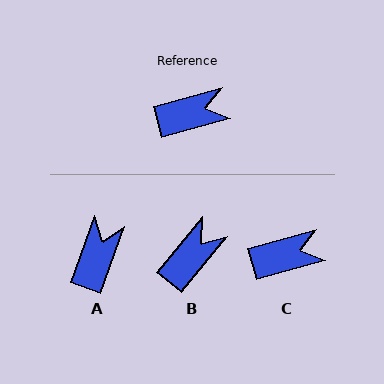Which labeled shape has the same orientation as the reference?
C.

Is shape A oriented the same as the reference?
No, it is off by about 55 degrees.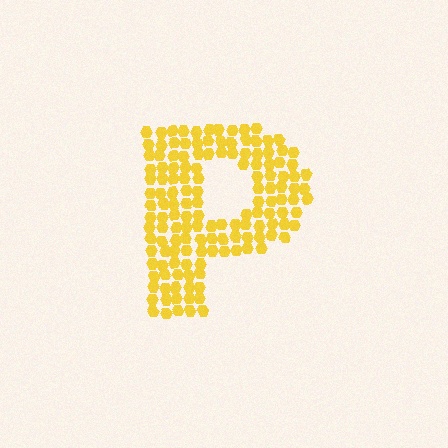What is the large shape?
The large shape is the letter P.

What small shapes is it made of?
It is made of small hexagons.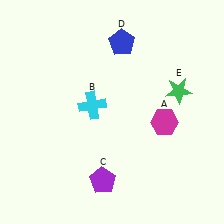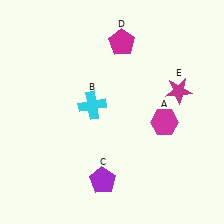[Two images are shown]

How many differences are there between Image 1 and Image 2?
There are 2 differences between the two images.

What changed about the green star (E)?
In Image 1, E is green. In Image 2, it changed to magenta.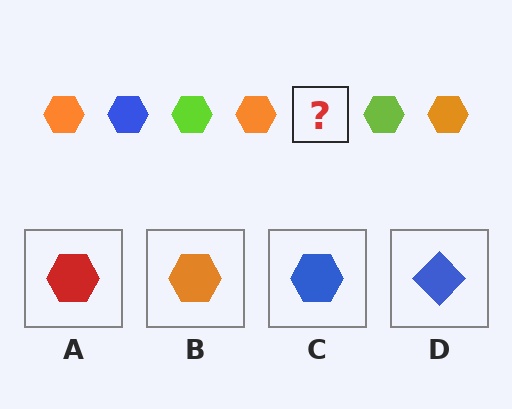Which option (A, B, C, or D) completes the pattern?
C.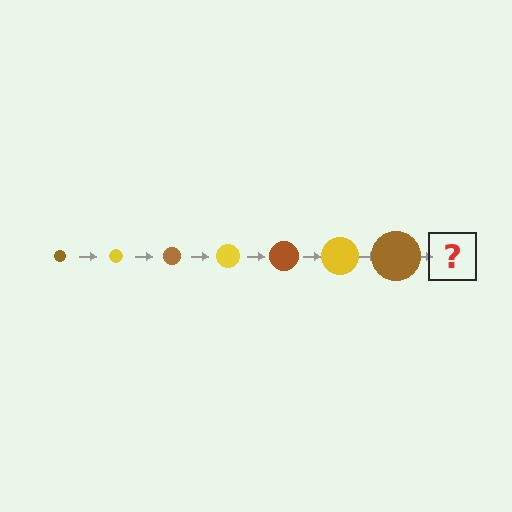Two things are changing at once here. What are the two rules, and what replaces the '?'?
The two rules are that the circle grows larger each step and the color cycles through brown and yellow. The '?' should be a yellow circle, larger than the previous one.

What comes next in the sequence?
The next element should be a yellow circle, larger than the previous one.